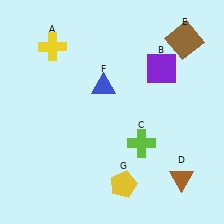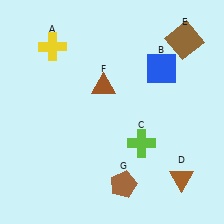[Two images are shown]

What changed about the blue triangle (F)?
In Image 1, F is blue. In Image 2, it changed to brown.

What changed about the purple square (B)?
In Image 1, B is purple. In Image 2, it changed to blue.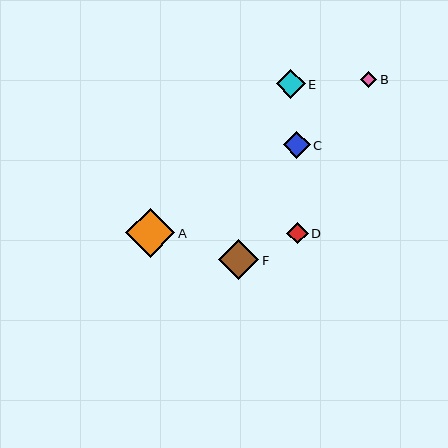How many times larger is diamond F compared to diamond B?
Diamond F is approximately 2.5 times the size of diamond B.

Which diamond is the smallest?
Diamond B is the smallest with a size of approximately 16 pixels.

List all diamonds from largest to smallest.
From largest to smallest: A, F, E, C, D, B.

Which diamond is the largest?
Diamond A is the largest with a size of approximately 49 pixels.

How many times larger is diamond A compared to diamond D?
Diamond A is approximately 2.3 times the size of diamond D.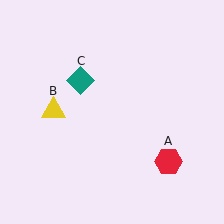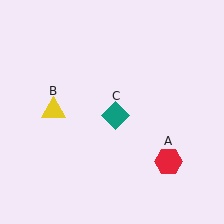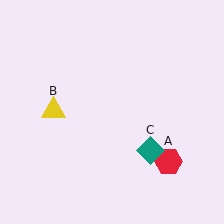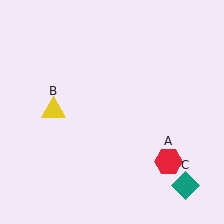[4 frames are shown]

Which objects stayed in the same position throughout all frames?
Red hexagon (object A) and yellow triangle (object B) remained stationary.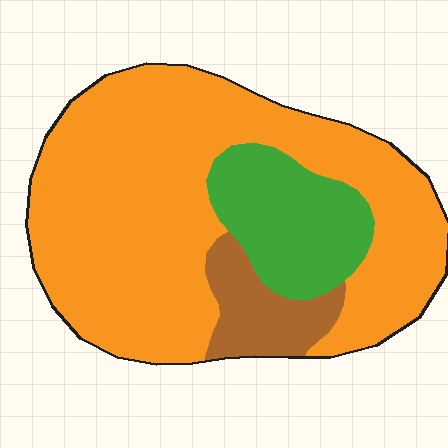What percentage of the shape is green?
Green covers roughly 20% of the shape.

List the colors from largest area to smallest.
From largest to smallest: orange, green, brown.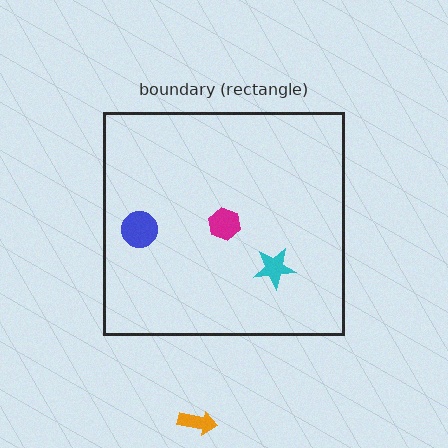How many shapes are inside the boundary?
3 inside, 1 outside.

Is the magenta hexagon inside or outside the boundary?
Inside.